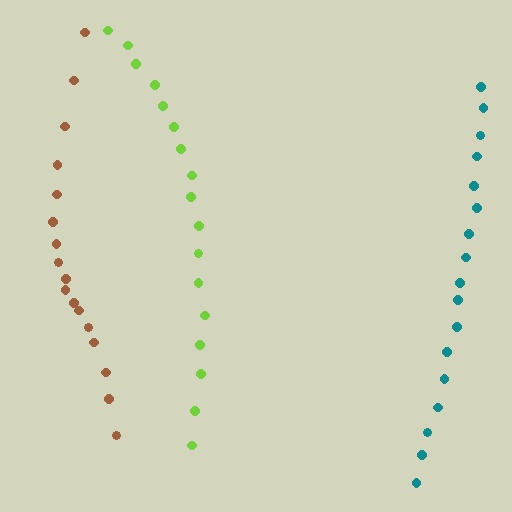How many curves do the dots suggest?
There are 3 distinct paths.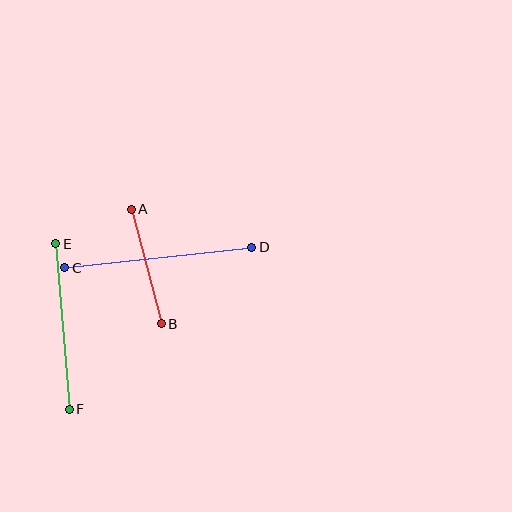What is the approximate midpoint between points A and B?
The midpoint is at approximately (146, 267) pixels.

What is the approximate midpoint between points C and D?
The midpoint is at approximately (158, 258) pixels.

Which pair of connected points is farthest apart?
Points C and D are farthest apart.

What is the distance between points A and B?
The distance is approximately 118 pixels.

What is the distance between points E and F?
The distance is approximately 166 pixels.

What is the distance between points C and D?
The distance is approximately 188 pixels.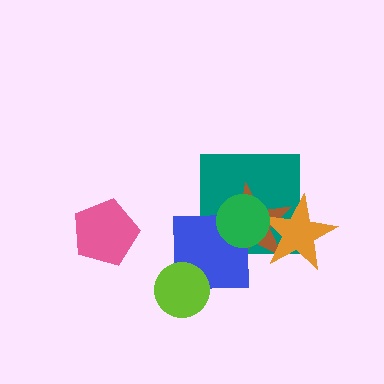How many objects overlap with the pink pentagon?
0 objects overlap with the pink pentagon.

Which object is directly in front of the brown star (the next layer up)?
The blue square is directly in front of the brown star.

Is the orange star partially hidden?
Yes, it is partially covered by another shape.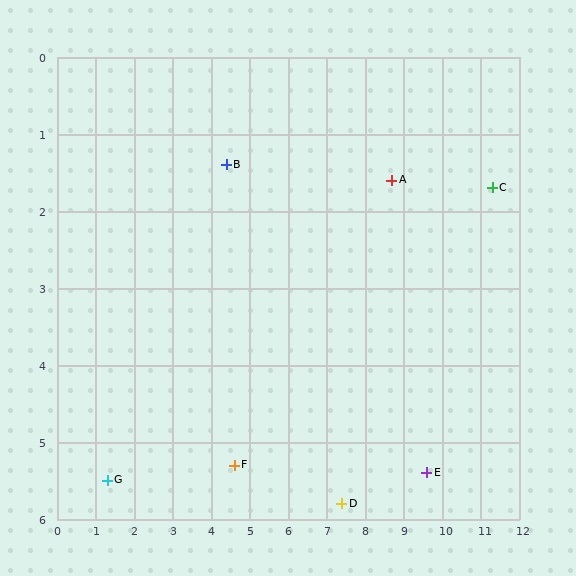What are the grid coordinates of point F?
Point F is at approximately (4.6, 5.3).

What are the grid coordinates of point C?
Point C is at approximately (11.3, 1.7).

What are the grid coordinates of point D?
Point D is at approximately (7.4, 5.8).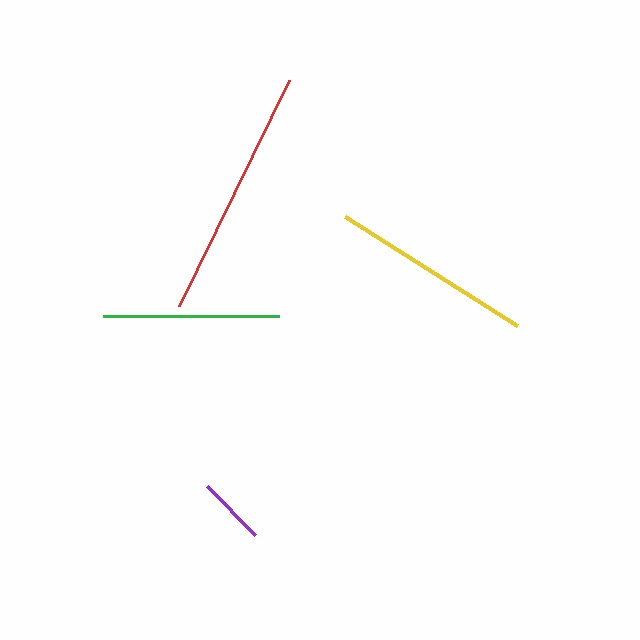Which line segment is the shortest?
The purple line is the shortest at approximately 69 pixels.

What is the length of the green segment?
The green segment is approximately 176 pixels long.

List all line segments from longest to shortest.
From longest to shortest: red, yellow, green, purple.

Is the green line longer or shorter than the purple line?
The green line is longer than the purple line.